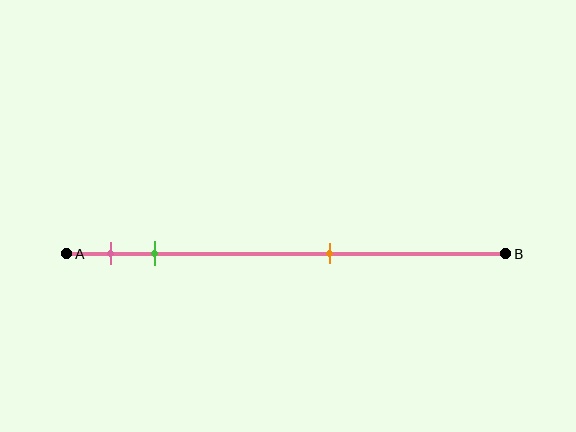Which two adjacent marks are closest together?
The pink and green marks are the closest adjacent pair.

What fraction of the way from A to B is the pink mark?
The pink mark is approximately 10% (0.1) of the way from A to B.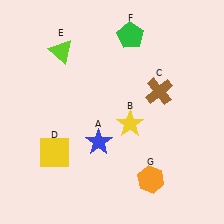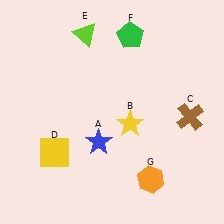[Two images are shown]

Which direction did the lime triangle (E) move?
The lime triangle (E) moved right.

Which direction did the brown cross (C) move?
The brown cross (C) moved right.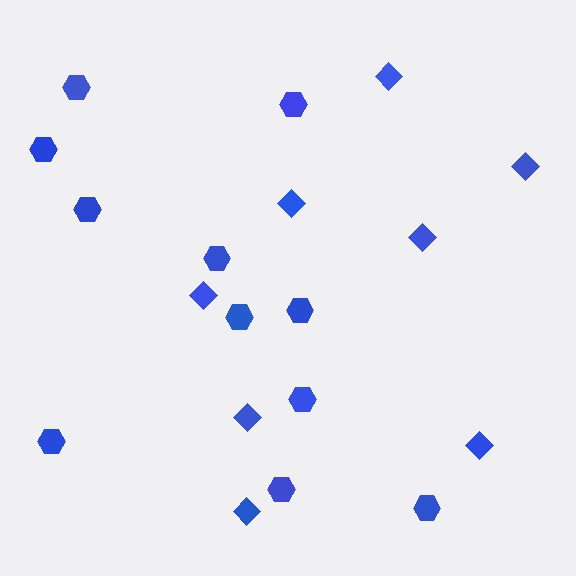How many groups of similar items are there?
There are 2 groups: one group of diamonds (8) and one group of hexagons (11).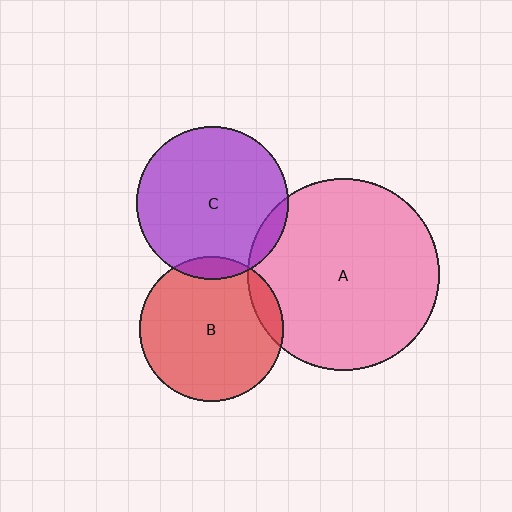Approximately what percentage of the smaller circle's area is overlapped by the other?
Approximately 5%.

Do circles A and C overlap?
Yes.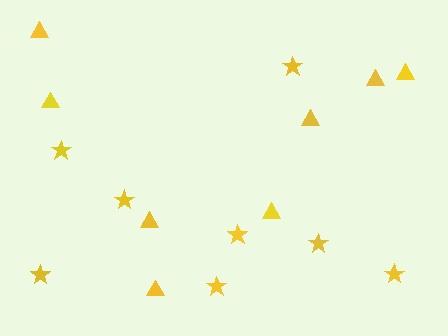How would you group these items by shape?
There are 2 groups: one group of triangles (8) and one group of stars (8).